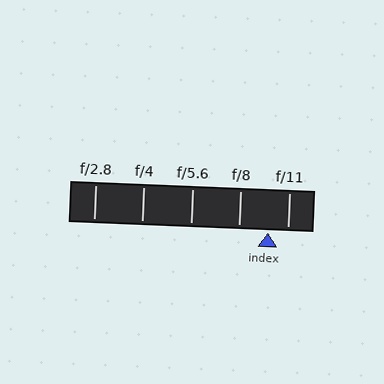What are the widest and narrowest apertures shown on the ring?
The widest aperture shown is f/2.8 and the narrowest is f/11.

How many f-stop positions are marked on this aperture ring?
There are 5 f-stop positions marked.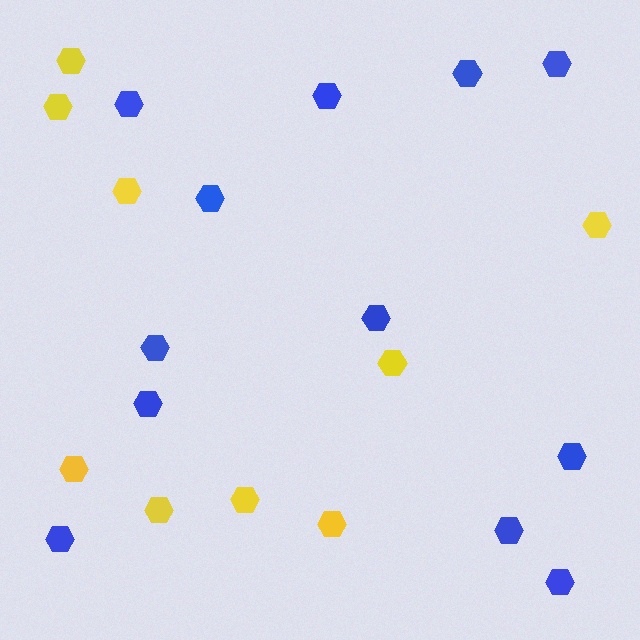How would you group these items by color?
There are 2 groups: one group of yellow hexagons (9) and one group of blue hexagons (12).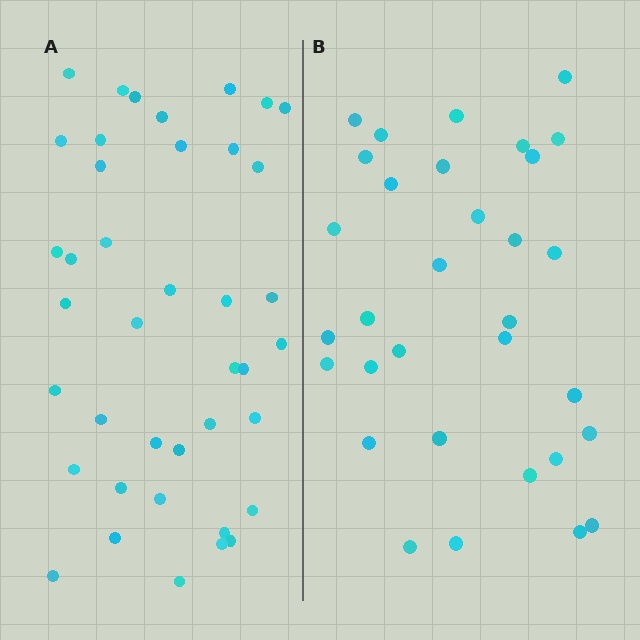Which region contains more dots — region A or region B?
Region A (the left region) has more dots.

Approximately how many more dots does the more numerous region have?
Region A has roughly 8 or so more dots than region B.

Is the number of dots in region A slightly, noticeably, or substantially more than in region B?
Region A has noticeably more, but not dramatically so. The ratio is roughly 1.2 to 1.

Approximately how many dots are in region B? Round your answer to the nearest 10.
About 30 dots. (The exact count is 32, which rounds to 30.)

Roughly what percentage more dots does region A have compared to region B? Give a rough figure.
About 25% more.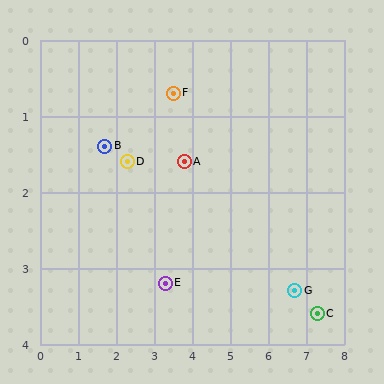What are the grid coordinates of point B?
Point B is at approximately (1.7, 1.4).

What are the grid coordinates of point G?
Point G is at approximately (6.7, 3.3).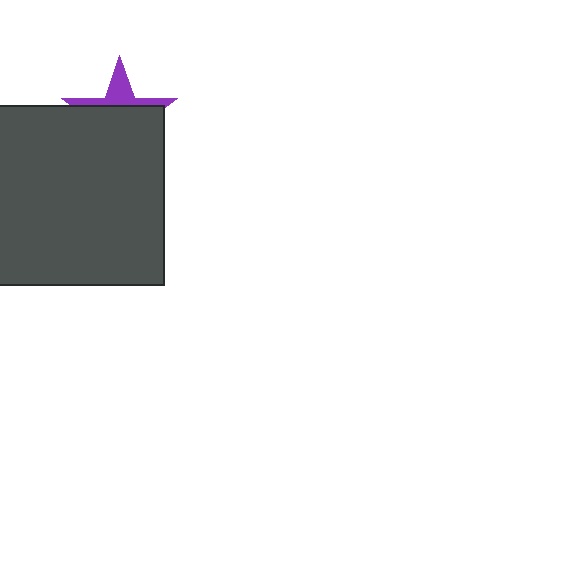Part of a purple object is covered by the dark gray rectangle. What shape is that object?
It is a star.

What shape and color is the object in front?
The object in front is a dark gray rectangle.